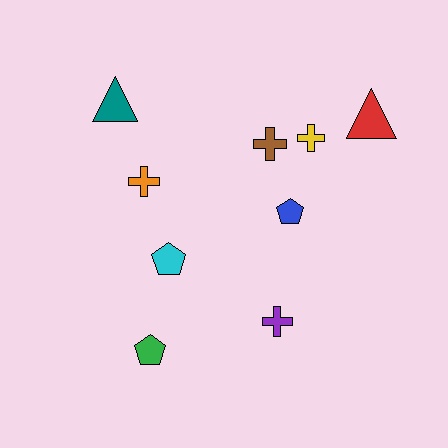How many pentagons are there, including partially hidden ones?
There are 3 pentagons.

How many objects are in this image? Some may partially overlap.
There are 9 objects.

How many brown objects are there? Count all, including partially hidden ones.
There is 1 brown object.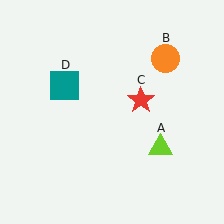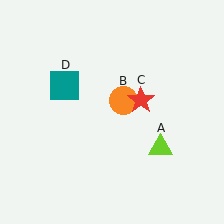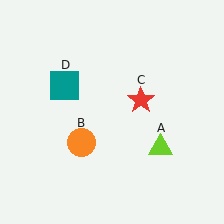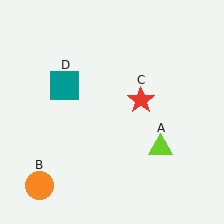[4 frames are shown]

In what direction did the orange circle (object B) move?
The orange circle (object B) moved down and to the left.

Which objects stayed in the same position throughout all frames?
Lime triangle (object A) and red star (object C) and teal square (object D) remained stationary.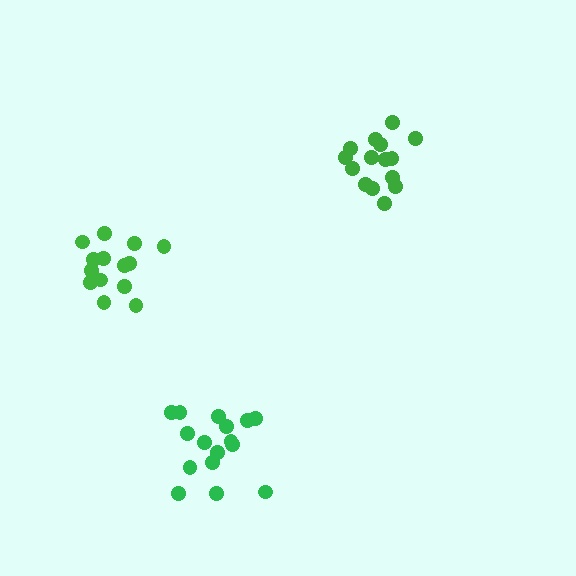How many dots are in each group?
Group 1: 15 dots, Group 2: 14 dots, Group 3: 16 dots (45 total).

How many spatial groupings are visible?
There are 3 spatial groupings.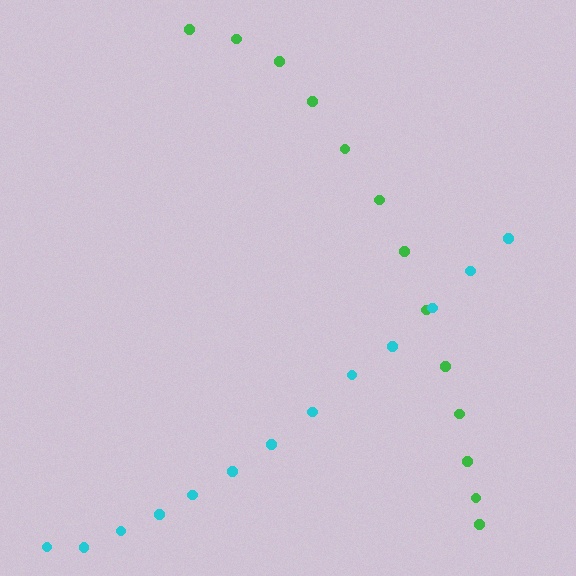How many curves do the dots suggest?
There are 2 distinct paths.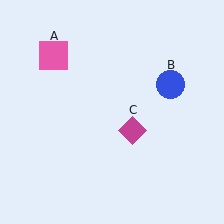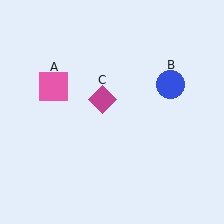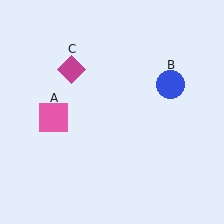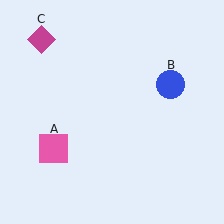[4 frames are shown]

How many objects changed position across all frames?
2 objects changed position: pink square (object A), magenta diamond (object C).